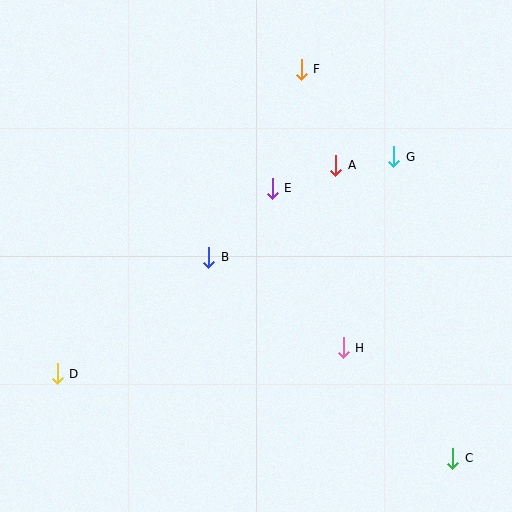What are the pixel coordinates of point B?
Point B is at (209, 257).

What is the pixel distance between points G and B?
The distance between G and B is 210 pixels.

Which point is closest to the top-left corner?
Point F is closest to the top-left corner.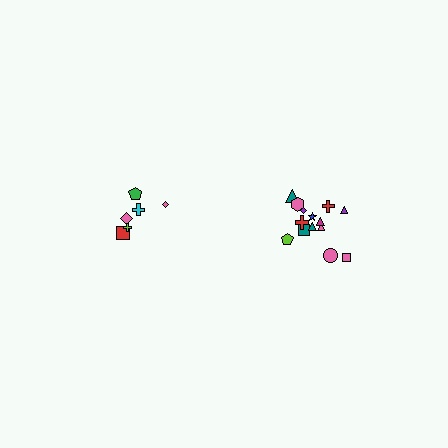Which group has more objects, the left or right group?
The right group.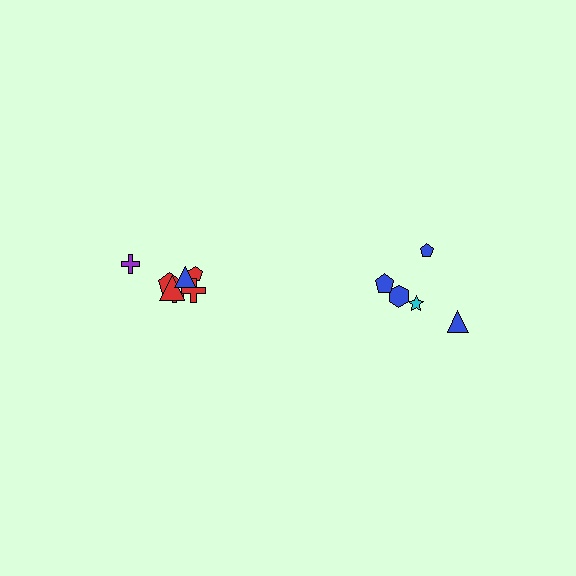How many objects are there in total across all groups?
There are 12 objects.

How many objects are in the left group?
There are 7 objects.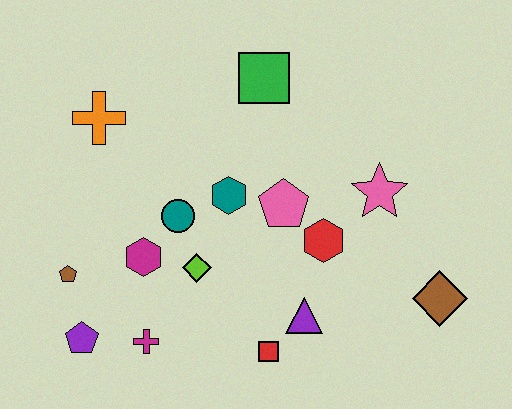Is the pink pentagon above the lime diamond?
Yes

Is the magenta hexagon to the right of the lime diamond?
No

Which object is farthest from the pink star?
The purple pentagon is farthest from the pink star.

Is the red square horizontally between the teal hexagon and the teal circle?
No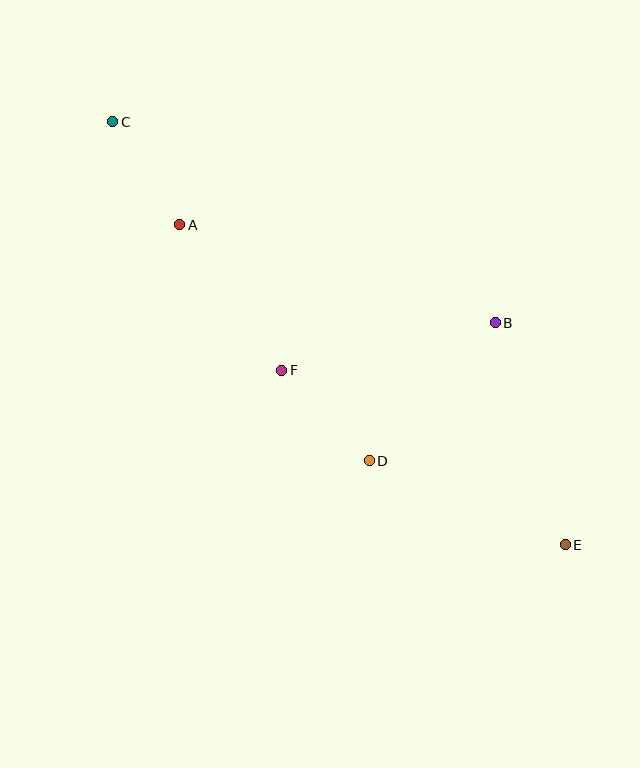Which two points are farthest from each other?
Points C and E are farthest from each other.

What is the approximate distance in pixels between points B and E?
The distance between B and E is approximately 233 pixels.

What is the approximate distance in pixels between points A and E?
The distance between A and E is approximately 501 pixels.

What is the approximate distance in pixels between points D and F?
The distance between D and F is approximately 126 pixels.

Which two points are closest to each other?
Points A and C are closest to each other.